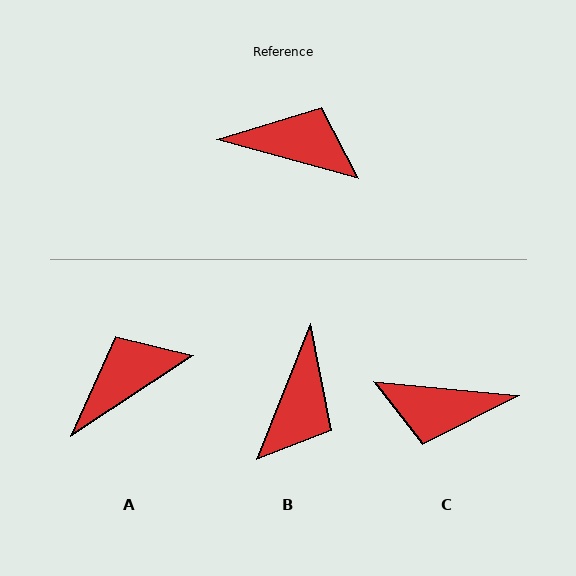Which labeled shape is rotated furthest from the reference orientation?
C, about 170 degrees away.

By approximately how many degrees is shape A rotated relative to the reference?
Approximately 49 degrees counter-clockwise.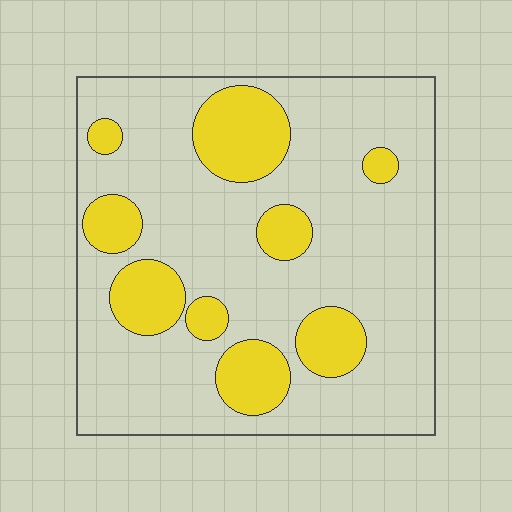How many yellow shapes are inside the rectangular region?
9.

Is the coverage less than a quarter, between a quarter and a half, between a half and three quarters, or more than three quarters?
Less than a quarter.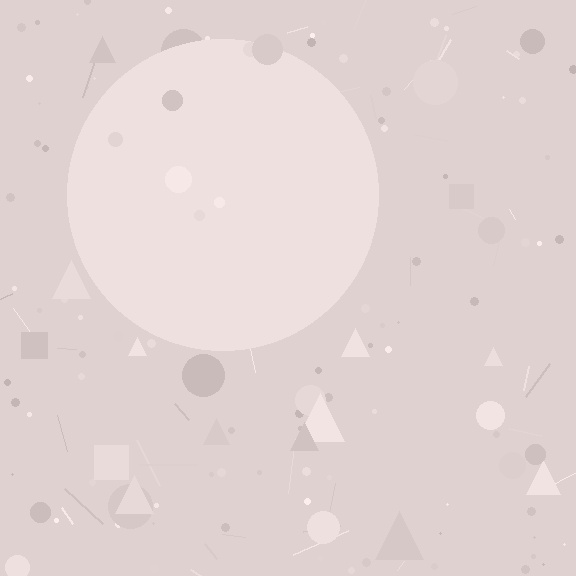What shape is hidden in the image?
A circle is hidden in the image.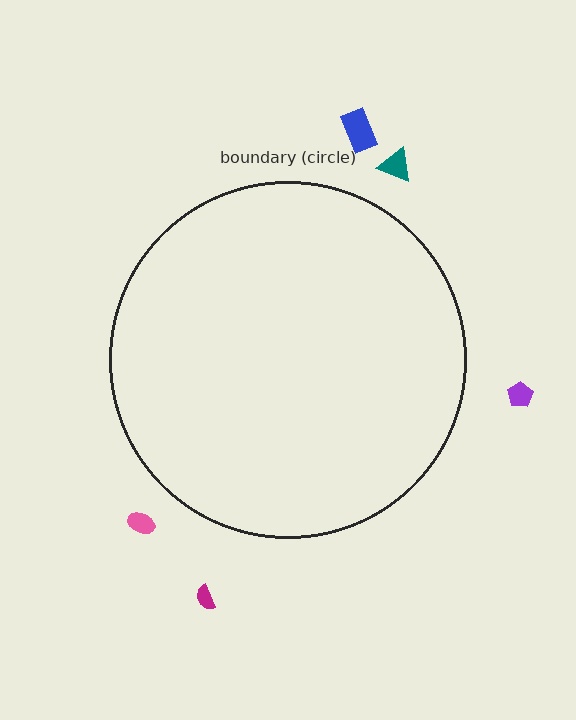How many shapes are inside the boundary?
0 inside, 5 outside.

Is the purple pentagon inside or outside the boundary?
Outside.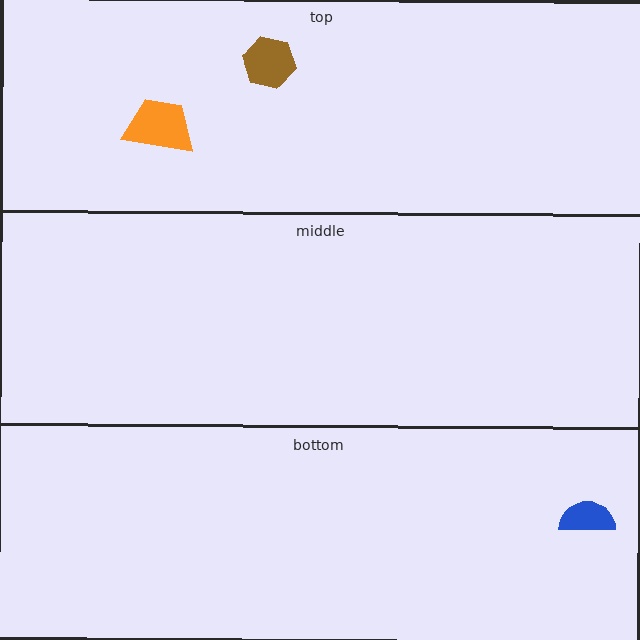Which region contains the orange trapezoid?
The top region.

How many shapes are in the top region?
2.